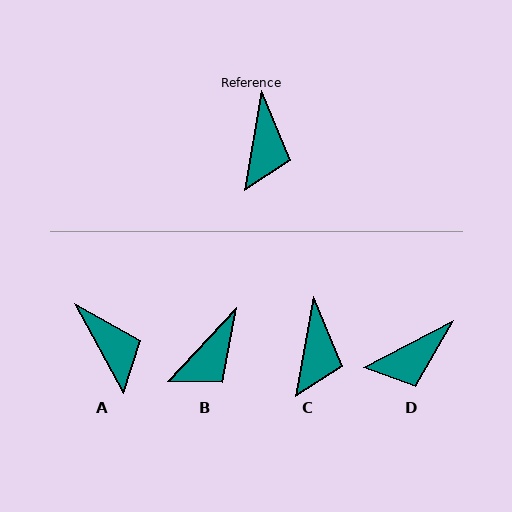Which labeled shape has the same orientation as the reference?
C.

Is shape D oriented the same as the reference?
No, it is off by about 53 degrees.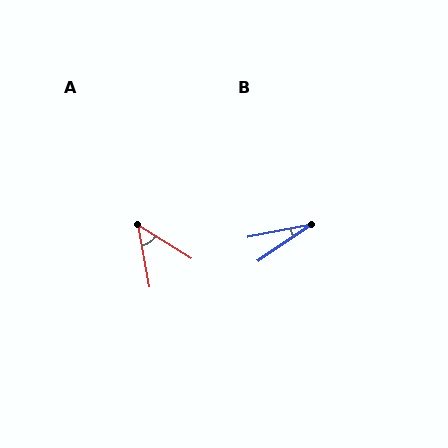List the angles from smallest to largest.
B (23°), A (47°).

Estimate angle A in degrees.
Approximately 47 degrees.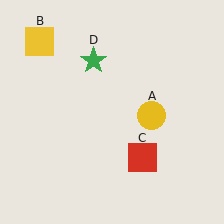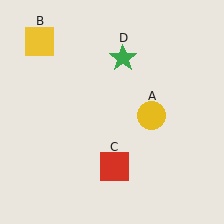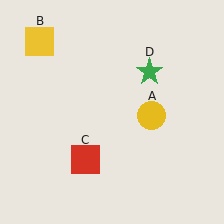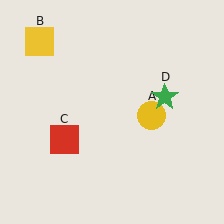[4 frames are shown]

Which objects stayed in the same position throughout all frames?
Yellow circle (object A) and yellow square (object B) remained stationary.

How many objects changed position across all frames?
2 objects changed position: red square (object C), green star (object D).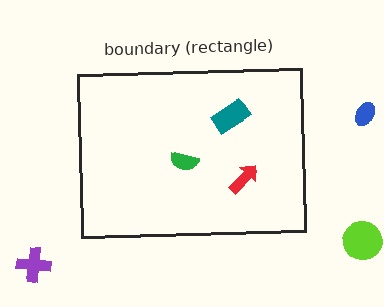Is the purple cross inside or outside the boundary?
Outside.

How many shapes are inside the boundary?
3 inside, 3 outside.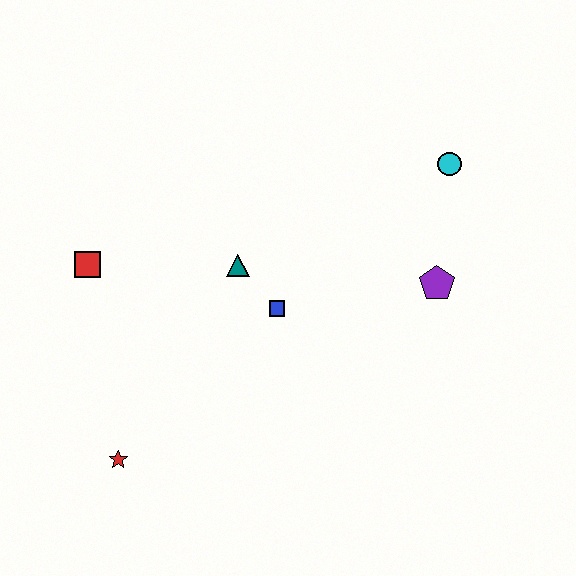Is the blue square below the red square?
Yes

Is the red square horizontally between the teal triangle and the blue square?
No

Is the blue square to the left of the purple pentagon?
Yes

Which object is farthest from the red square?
The cyan circle is farthest from the red square.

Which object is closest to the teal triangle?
The blue square is closest to the teal triangle.